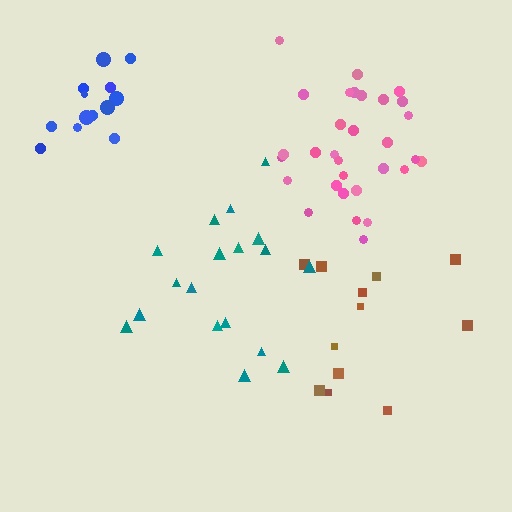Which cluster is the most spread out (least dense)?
Brown.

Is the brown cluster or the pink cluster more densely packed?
Pink.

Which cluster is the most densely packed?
Blue.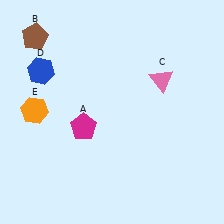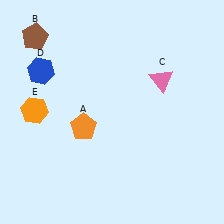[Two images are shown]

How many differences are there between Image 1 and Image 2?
There is 1 difference between the two images.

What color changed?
The pentagon (A) changed from magenta in Image 1 to orange in Image 2.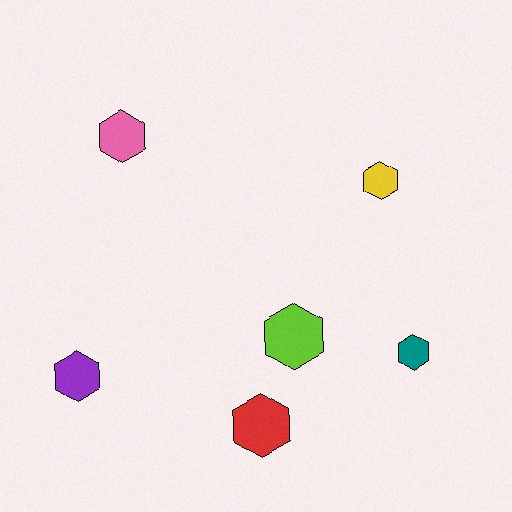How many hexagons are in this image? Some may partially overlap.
There are 6 hexagons.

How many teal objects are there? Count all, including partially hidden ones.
There is 1 teal object.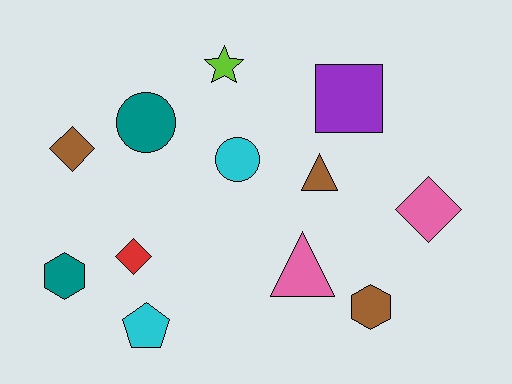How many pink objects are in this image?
There are 2 pink objects.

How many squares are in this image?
There is 1 square.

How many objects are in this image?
There are 12 objects.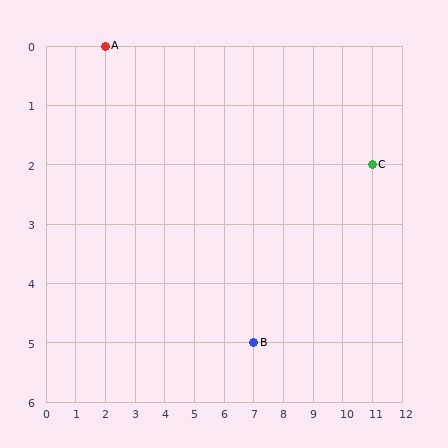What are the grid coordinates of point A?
Point A is at grid coordinates (2, 0).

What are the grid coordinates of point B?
Point B is at grid coordinates (7, 5).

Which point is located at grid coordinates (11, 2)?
Point C is at (11, 2).